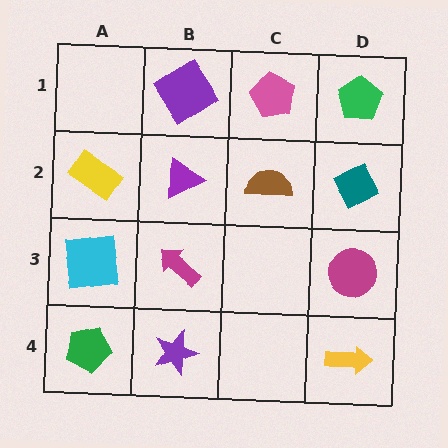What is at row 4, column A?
A green pentagon.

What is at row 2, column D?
A teal diamond.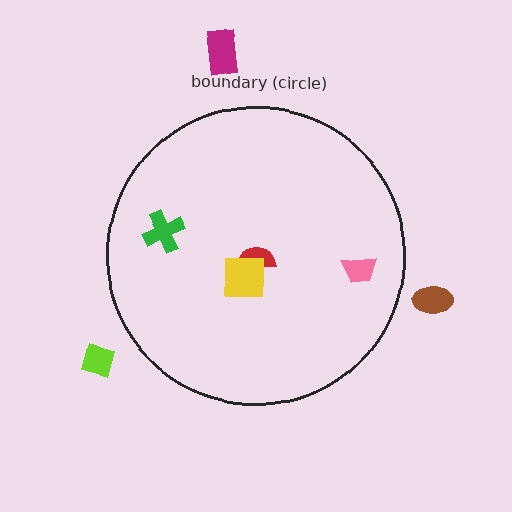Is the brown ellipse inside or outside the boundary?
Outside.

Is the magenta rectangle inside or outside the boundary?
Outside.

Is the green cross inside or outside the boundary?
Inside.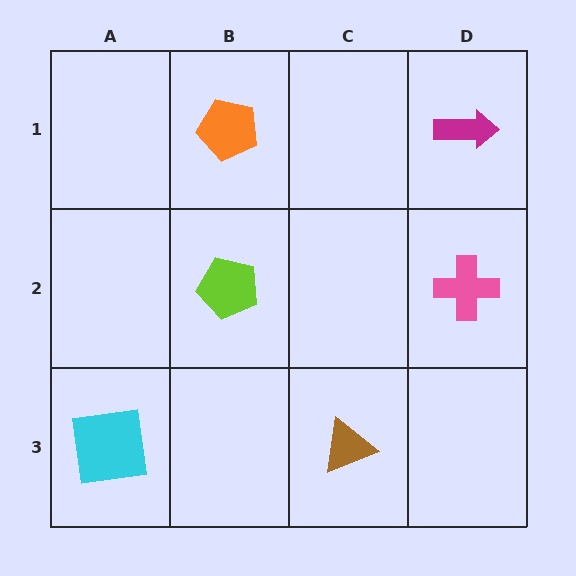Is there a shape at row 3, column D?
No, that cell is empty.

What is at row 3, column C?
A brown triangle.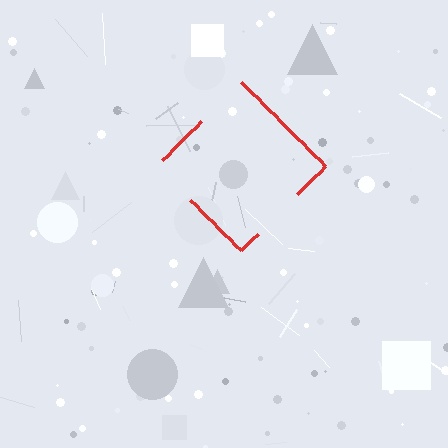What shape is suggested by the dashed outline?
The dashed outline suggests a diamond.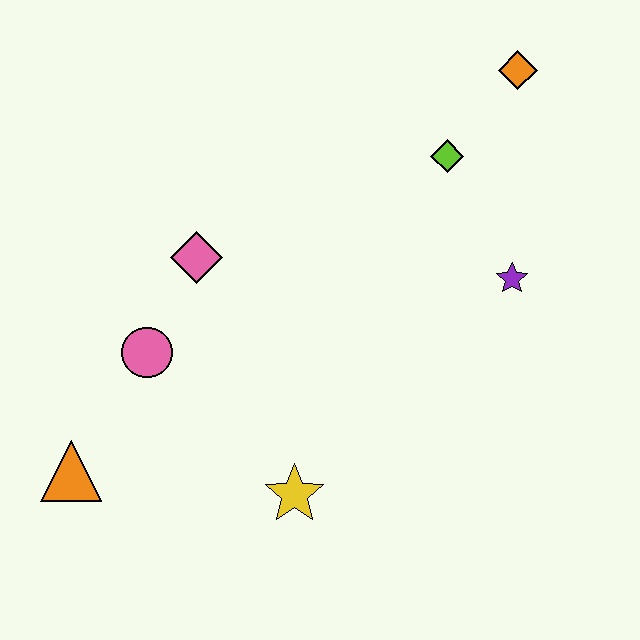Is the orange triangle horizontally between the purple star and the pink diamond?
No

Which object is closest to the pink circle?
The pink diamond is closest to the pink circle.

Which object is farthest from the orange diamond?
The orange triangle is farthest from the orange diamond.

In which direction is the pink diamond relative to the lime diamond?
The pink diamond is to the left of the lime diamond.